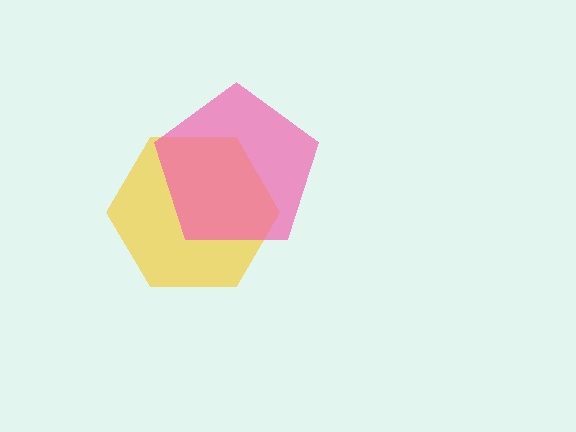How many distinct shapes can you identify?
There are 2 distinct shapes: a yellow hexagon, a pink pentagon.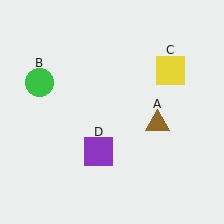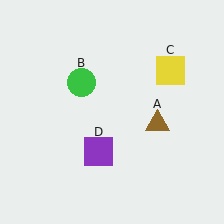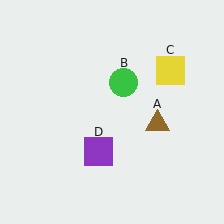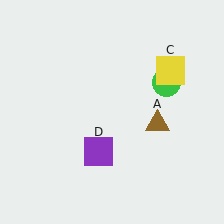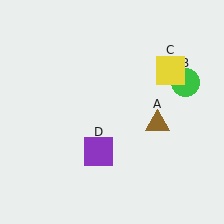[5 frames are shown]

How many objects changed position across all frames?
1 object changed position: green circle (object B).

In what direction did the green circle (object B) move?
The green circle (object B) moved right.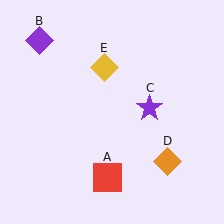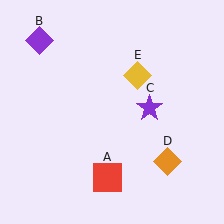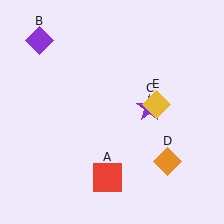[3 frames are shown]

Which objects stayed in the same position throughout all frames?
Red square (object A) and purple diamond (object B) and purple star (object C) and orange diamond (object D) remained stationary.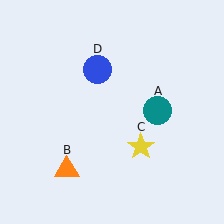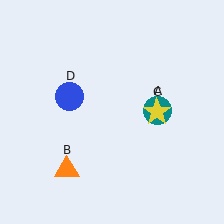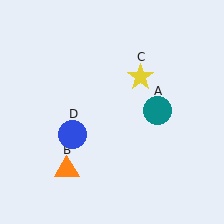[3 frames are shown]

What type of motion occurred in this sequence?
The yellow star (object C), blue circle (object D) rotated counterclockwise around the center of the scene.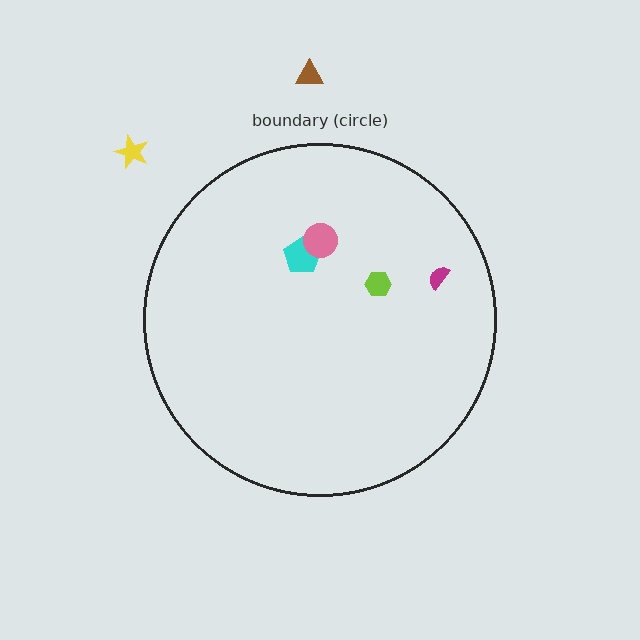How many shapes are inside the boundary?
4 inside, 2 outside.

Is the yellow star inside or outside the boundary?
Outside.